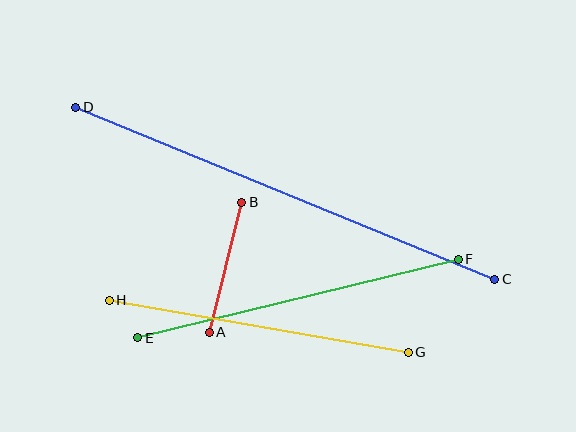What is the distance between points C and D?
The distance is approximately 453 pixels.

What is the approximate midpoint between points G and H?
The midpoint is at approximately (259, 326) pixels.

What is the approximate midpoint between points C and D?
The midpoint is at approximately (285, 193) pixels.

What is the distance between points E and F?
The distance is approximately 330 pixels.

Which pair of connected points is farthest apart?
Points C and D are farthest apart.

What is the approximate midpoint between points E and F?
The midpoint is at approximately (298, 299) pixels.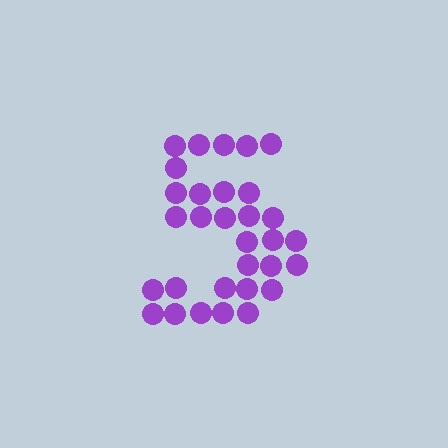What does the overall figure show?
The overall figure shows the digit 5.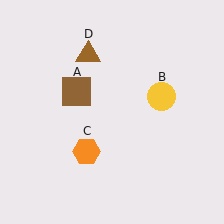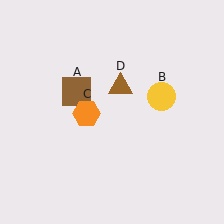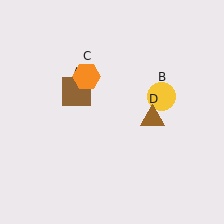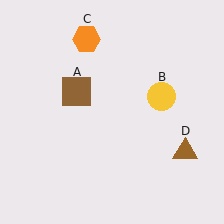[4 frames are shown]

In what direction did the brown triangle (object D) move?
The brown triangle (object D) moved down and to the right.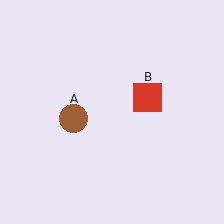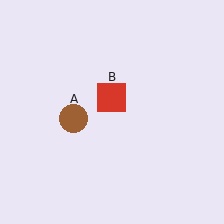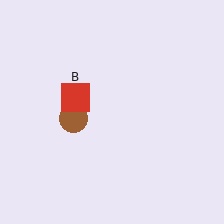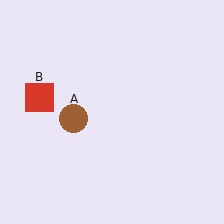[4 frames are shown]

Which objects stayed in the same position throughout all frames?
Brown circle (object A) remained stationary.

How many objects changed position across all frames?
1 object changed position: red square (object B).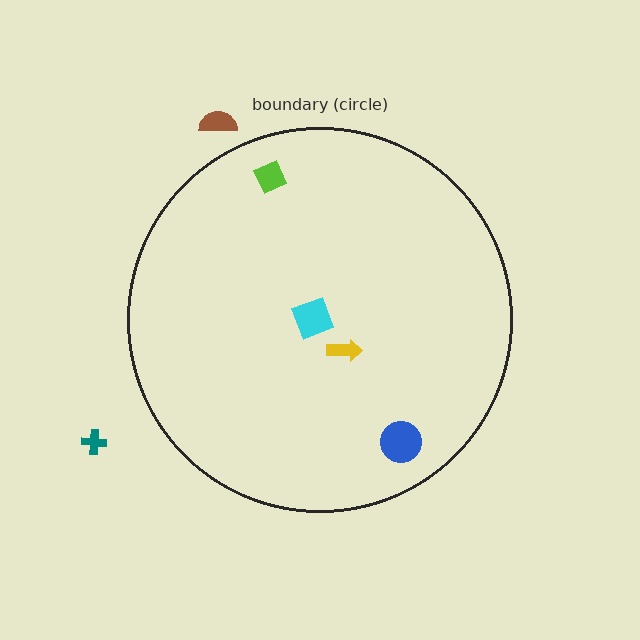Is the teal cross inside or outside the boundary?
Outside.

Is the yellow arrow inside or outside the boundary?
Inside.